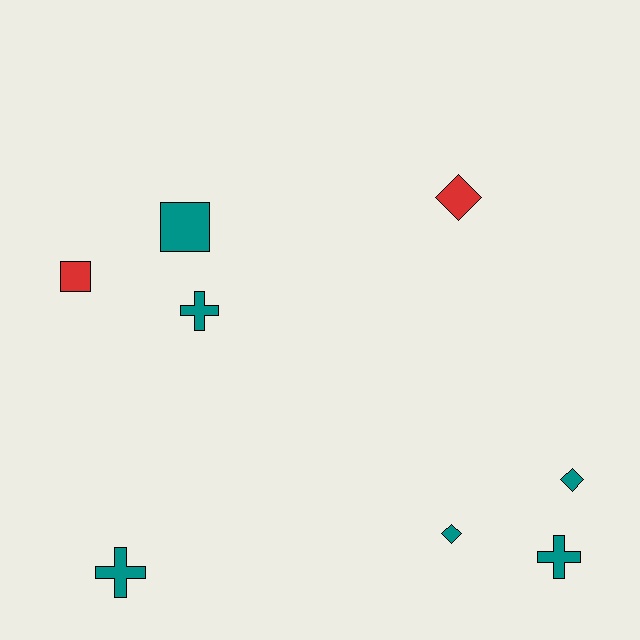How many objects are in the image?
There are 8 objects.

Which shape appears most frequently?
Cross, with 3 objects.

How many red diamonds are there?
There is 1 red diamond.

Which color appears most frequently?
Teal, with 6 objects.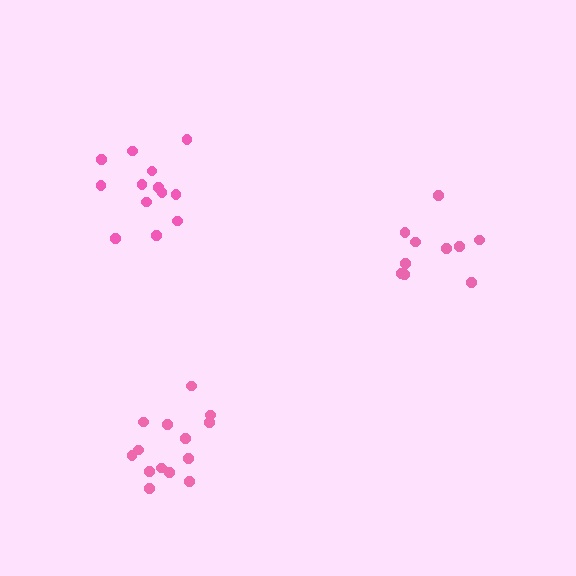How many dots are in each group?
Group 1: 13 dots, Group 2: 14 dots, Group 3: 10 dots (37 total).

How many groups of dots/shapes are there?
There are 3 groups.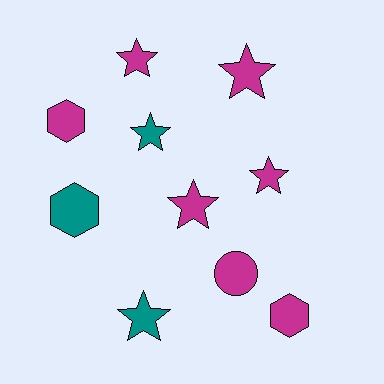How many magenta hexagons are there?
There are 2 magenta hexagons.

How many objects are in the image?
There are 10 objects.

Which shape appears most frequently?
Star, with 6 objects.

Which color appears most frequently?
Magenta, with 7 objects.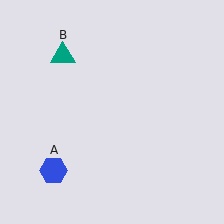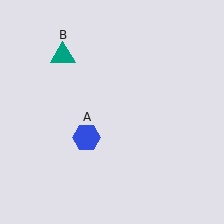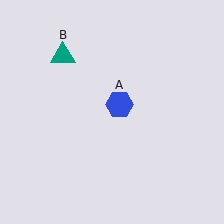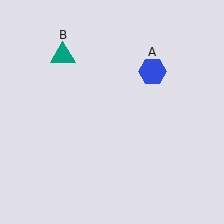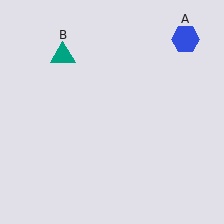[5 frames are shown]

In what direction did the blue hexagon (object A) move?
The blue hexagon (object A) moved up and to the right.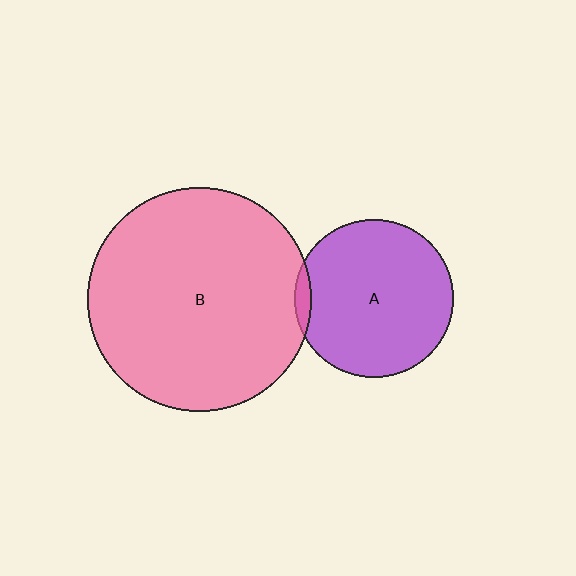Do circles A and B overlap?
Yes.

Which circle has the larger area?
Circle B (pink).